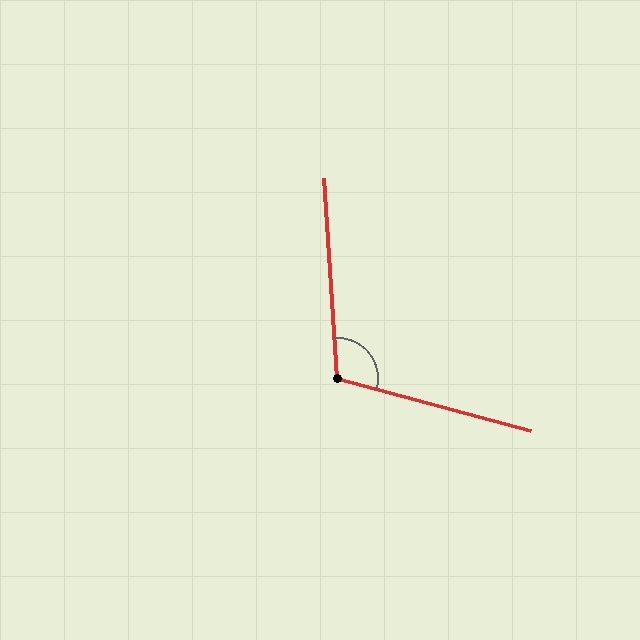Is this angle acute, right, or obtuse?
It is obtuse.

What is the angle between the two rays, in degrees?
Approximately 109 degrees.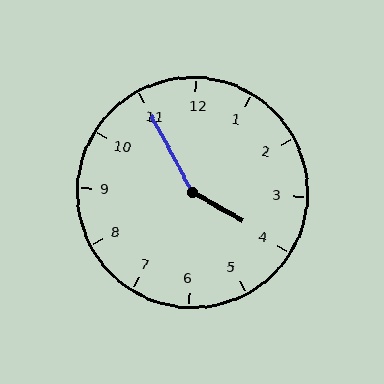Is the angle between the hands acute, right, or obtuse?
It is obtuse.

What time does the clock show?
3:55.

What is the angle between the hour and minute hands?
Approximately 148 degrees.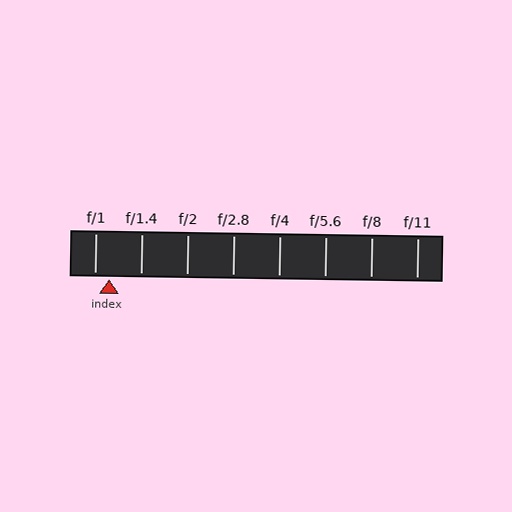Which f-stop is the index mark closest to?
The index mark is closest to f/1.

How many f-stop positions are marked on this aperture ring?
There are 8 f-stop positions marked.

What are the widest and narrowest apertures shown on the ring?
The widest aperture shown is f/1 and the narrowest is f/11.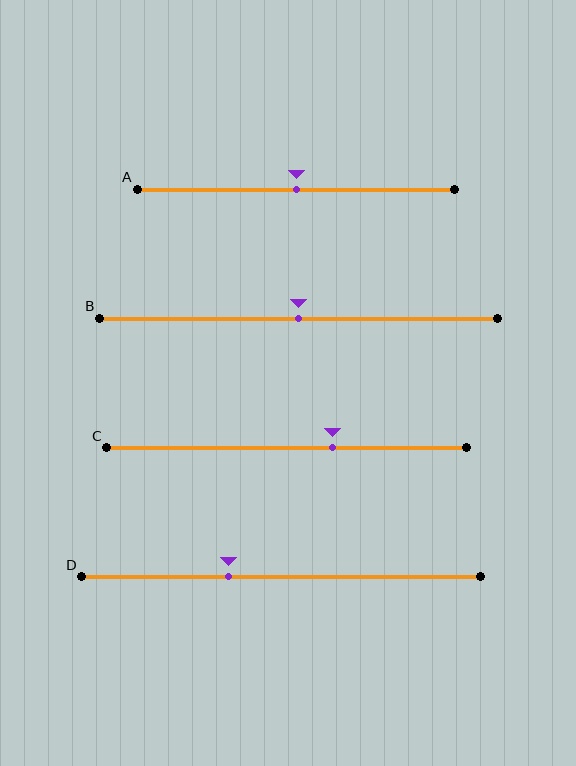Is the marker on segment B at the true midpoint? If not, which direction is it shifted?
Yes, the marker on segment B is at the true midpoint.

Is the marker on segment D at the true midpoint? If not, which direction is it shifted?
No, the marker on segment D is shifted to the left by about 13% of the segment length.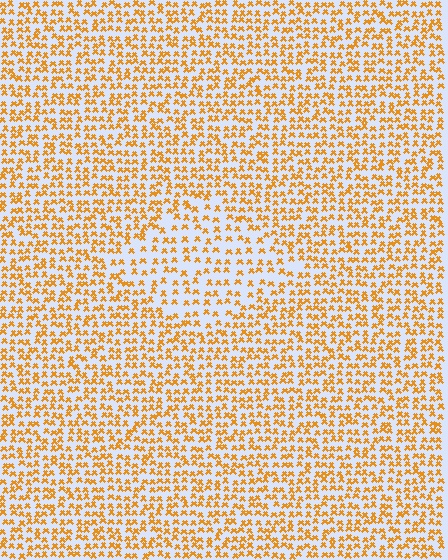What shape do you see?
I see a diamond.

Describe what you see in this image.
The image contains small orange elements arranged at two different densities. A diamond-shaped region is visible where the elements are less densely packed than the surrounding area.